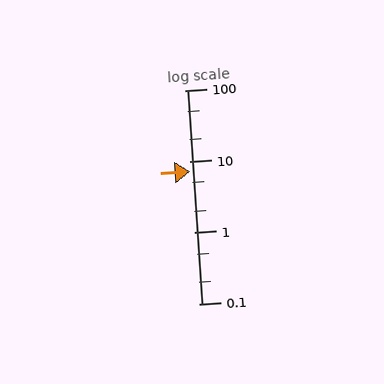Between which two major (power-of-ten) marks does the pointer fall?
The pointer is between 1 and 10.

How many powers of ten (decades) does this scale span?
The scale spans 3 decades, from 0.1 to 100.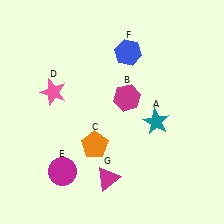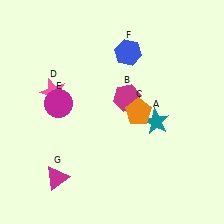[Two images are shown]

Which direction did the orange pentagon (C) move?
The orange pentagon (C) moved right.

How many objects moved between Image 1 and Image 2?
3 objects moved between the two images.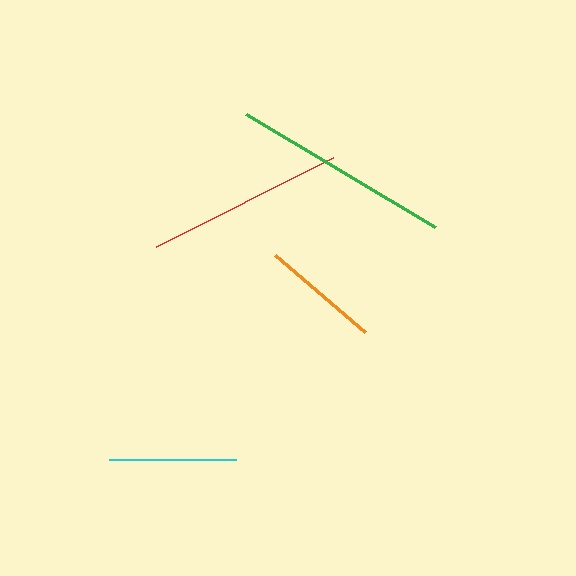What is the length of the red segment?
The red segment is approximately 197 pixels long.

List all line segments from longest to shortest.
From longest to shortest: green, red, cyan, orange.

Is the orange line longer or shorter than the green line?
The green line is longer than the orange line.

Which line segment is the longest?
The green line is the longest at approximately 220 pixels.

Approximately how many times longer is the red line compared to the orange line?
The red line is approximately 1.7 times the length of the orange line.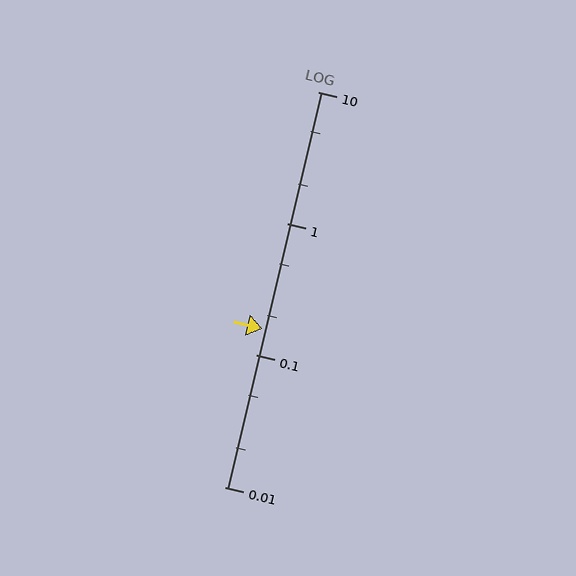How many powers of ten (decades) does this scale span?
The scale spans 3 decades, from 0.01 to 10.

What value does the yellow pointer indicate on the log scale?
The pointer indicates approximately 0.16.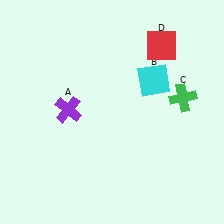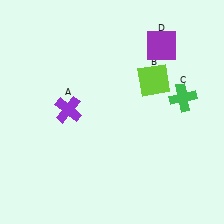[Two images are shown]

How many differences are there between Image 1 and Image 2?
There are 2 differences between the two images.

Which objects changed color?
B changed from cyan to lime. D changed from red to purple.